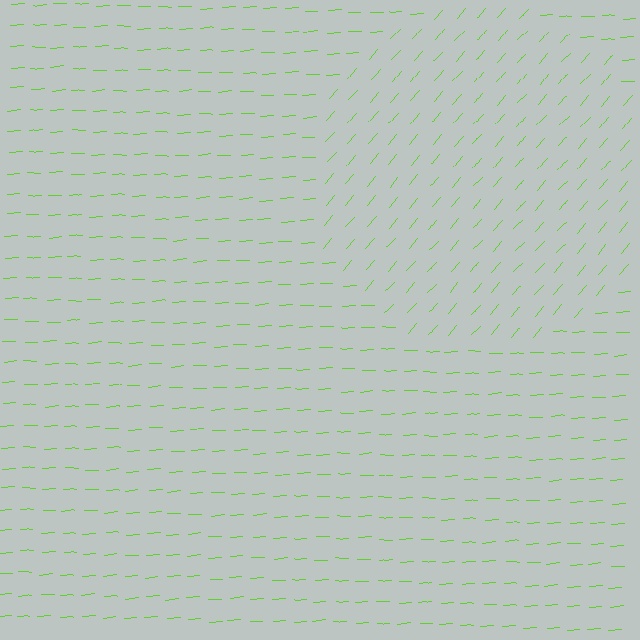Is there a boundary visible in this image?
Yes, there is a texture boundary formed by a change in line orientation.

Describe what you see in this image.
The image is filled with small lime line segments. A circle region in the image has lines oriented differently from the surrounding lines, creating a visible texture boundary.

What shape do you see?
I see a circle.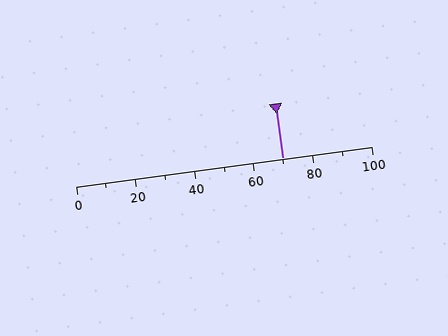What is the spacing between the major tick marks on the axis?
The major ticks are spaced 20 apart.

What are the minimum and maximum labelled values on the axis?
The axis runs from 0 to 100.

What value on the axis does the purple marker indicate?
The marker indicates approximately 70.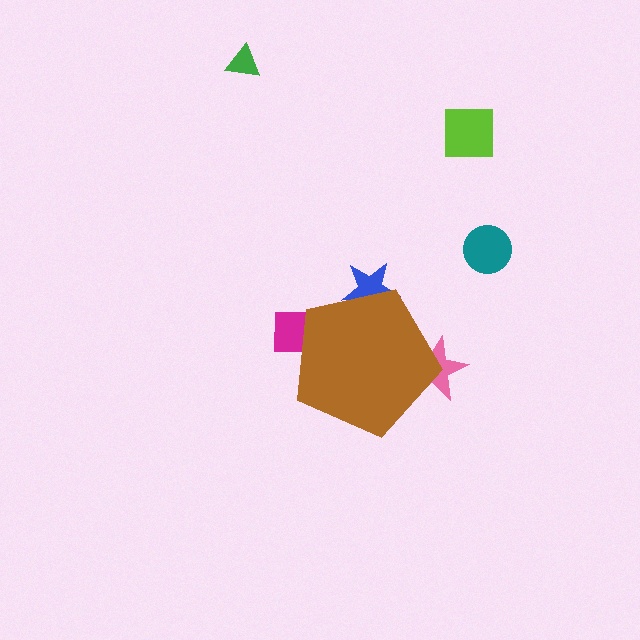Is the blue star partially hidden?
Yes, the blue star is partially hidden behind the brown pentagon.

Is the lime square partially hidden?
No, the lime square is fully visible.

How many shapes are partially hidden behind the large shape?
3 shapes are partially hidden.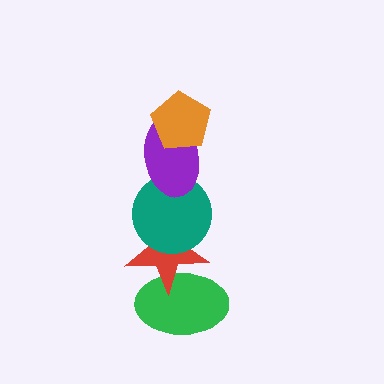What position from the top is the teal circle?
The teal circle is 3rd from the top.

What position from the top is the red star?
The red star is 4th from the top.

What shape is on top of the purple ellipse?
The orange pentagon is on top of the purple ellipse.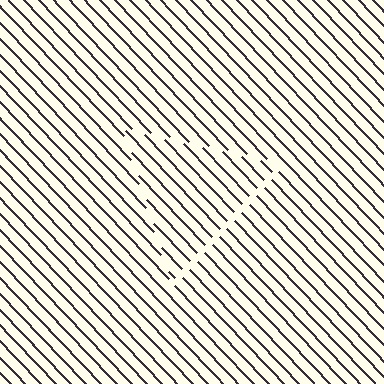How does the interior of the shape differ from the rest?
The interior of the shape contains the same grating, shifted by half a period — the contour is defined by the phase discontinuity where line-ends from the inner and outer gratings abut.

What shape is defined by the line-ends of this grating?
An illusory triangle. The interior of the shape contains the same grating, shifted by half a period — the contour is defined by the phase discontinuity where line-ends from the inner and outer gratings abut.